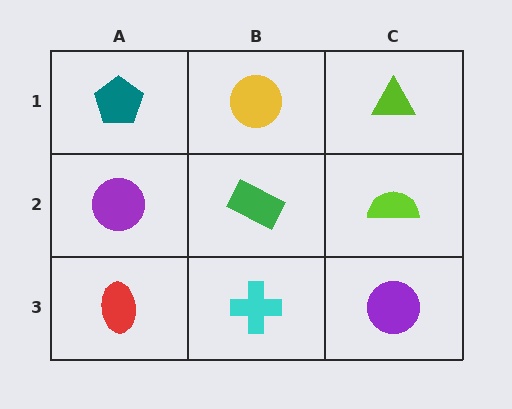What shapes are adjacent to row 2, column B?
A yellow circle (row 1, column B), a cyan cross (row 3, column B), a purple circle (row 2, column A), a lime semicircle (row 2, column C).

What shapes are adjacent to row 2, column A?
A teal pentagon (row 1, column A), a red ellipse (row 3, column A), a green rectangle (row 2, column B).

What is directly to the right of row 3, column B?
A purple circle.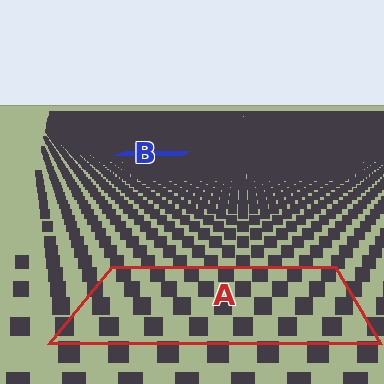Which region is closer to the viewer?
Region A is closer. The texture elements there are larger and more spread out.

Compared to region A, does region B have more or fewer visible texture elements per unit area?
Region B has more texture elements per unit area — they are packed more densely because it is farther away.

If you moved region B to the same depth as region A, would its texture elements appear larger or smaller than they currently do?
They would appear larger. At a closer depth, the same texture elements are projected at a bigger on-screen size.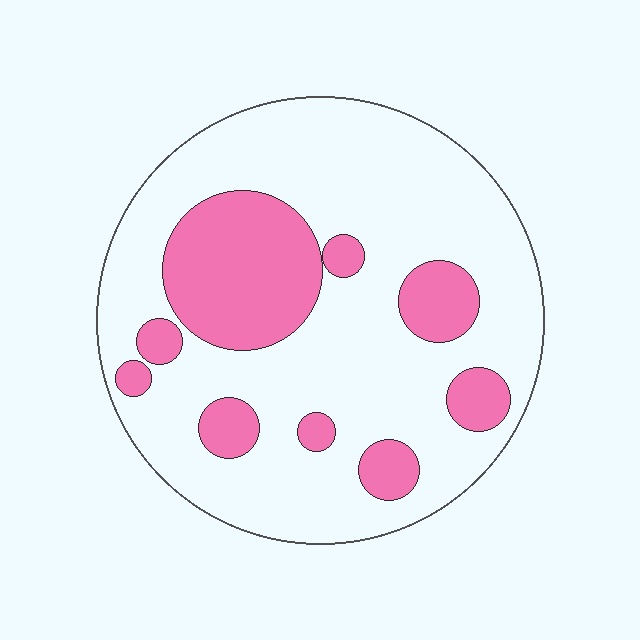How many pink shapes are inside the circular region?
9.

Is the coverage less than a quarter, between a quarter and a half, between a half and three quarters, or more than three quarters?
Between a quarter and a half.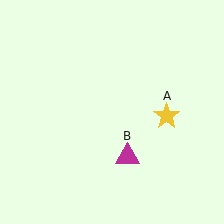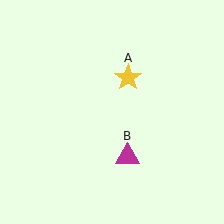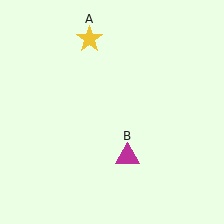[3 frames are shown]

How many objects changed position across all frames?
1 object changed position: yellow star (object A).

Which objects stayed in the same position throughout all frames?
Magenta triangle (object B) remained stationary.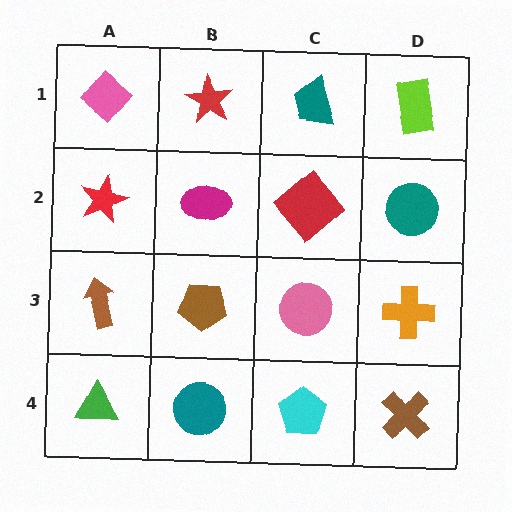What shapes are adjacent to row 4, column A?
A brown arrow (row 3, column A), a teal circle (row 4, column B).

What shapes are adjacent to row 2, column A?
A pink diamond (row 1, column A), a brown arrow (row 3, column A), a magenta ellipse (row 2, column B).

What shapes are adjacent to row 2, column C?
A teal trapezoid (row 1, column C), a pink circle (row 3, column C), a magenta ellipse (row 2, column B), a teal circle (row 2, column D).